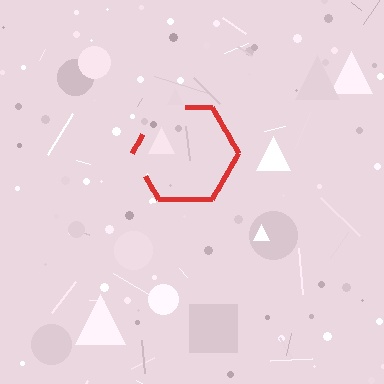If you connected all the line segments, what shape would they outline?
They would outline a hexagon.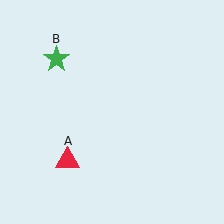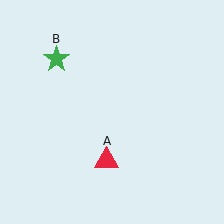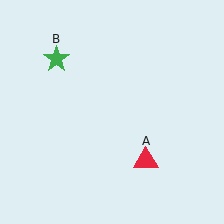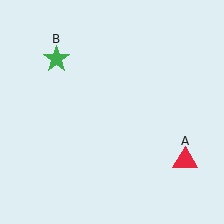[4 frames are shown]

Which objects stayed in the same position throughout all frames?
Green star (object B) remained stationary.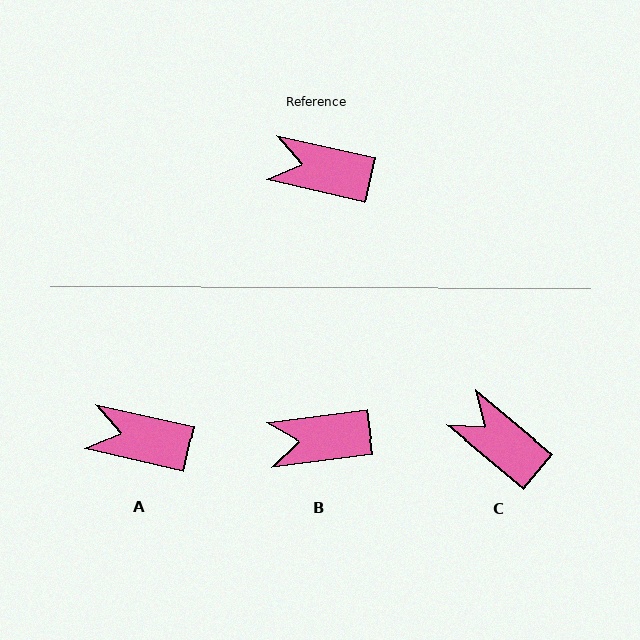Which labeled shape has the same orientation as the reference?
A.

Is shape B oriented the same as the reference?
No, it is off by about 20 degrees.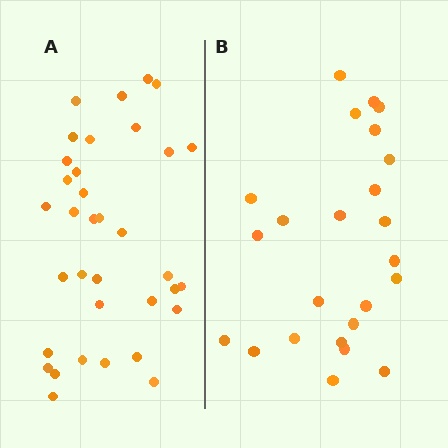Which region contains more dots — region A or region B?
Region A (the left region) has more dots.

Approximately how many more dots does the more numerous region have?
Region A has roughly 12 or so more dots than region B.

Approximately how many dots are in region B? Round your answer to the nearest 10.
About 20 dots. (The exact count is 24, which rounds to 20.)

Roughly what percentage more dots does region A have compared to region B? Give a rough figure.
About 45% more.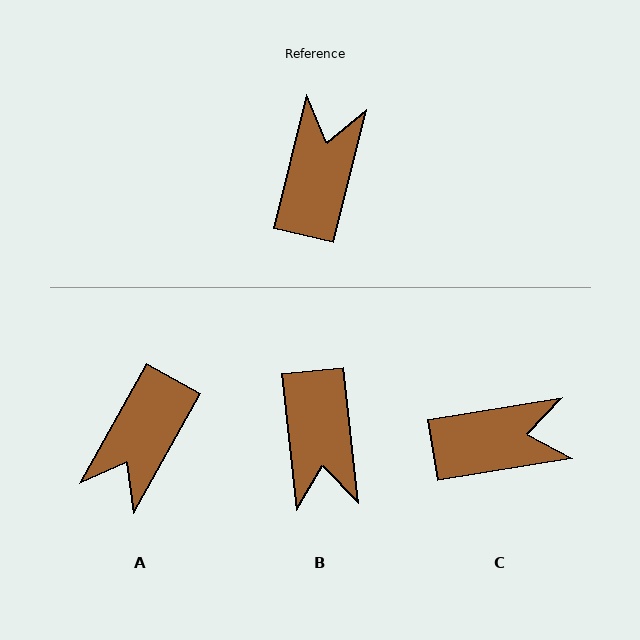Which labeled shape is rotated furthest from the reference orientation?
A, about 165 degrees away.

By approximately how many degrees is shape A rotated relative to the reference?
Approximately 165 degrees counter-clockwise.